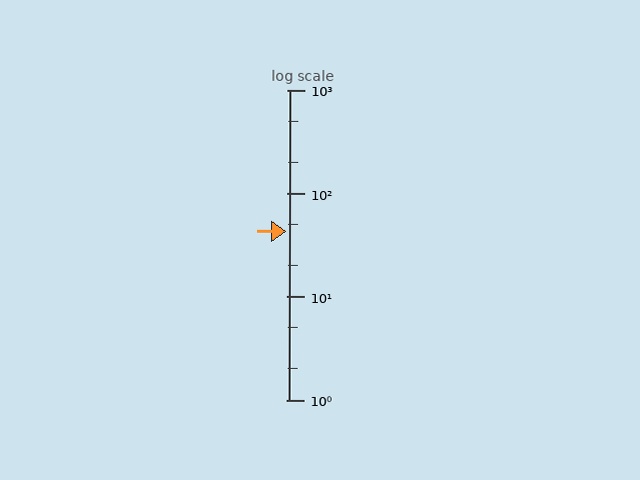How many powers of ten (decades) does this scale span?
The scale spans 3 decades, from 1 to 1000.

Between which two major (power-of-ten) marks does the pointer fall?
The pointer is between 10 and 100.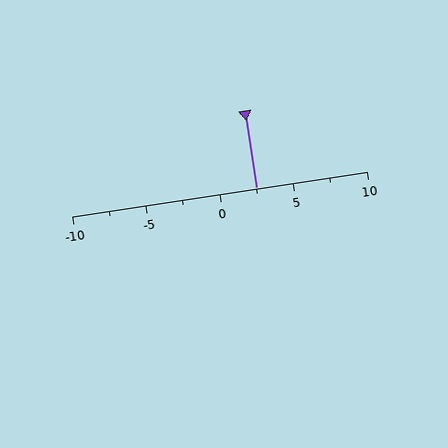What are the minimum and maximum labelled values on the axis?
The axis runs from -10 to 10.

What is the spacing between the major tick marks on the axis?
The major ticks are spaced 5 apart.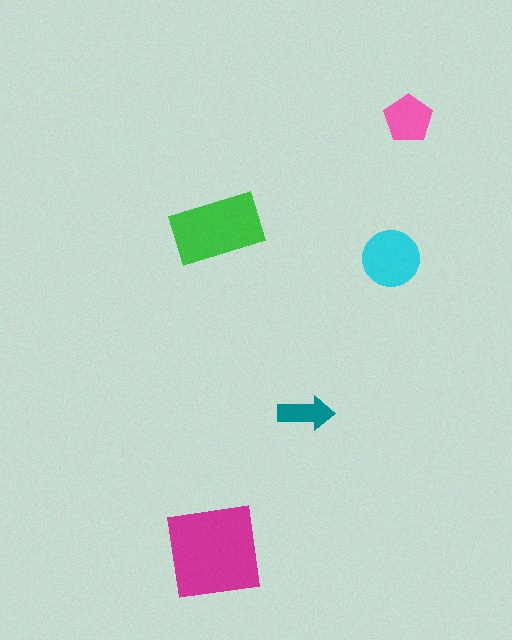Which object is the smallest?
The teal arrow.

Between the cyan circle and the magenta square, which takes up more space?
The magenta square.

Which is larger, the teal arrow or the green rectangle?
The green rectangle.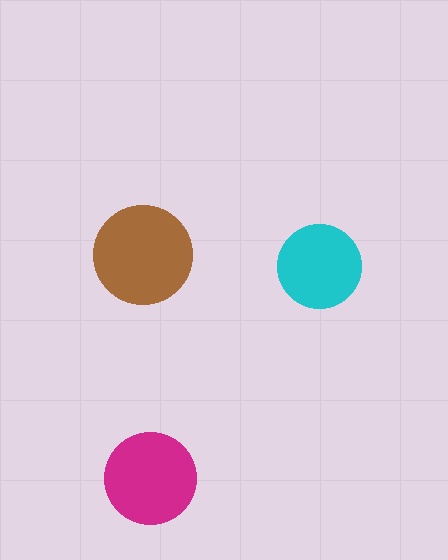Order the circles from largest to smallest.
the brown one, the magenta one, the cyan one.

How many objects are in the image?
There are 3 objects in the image.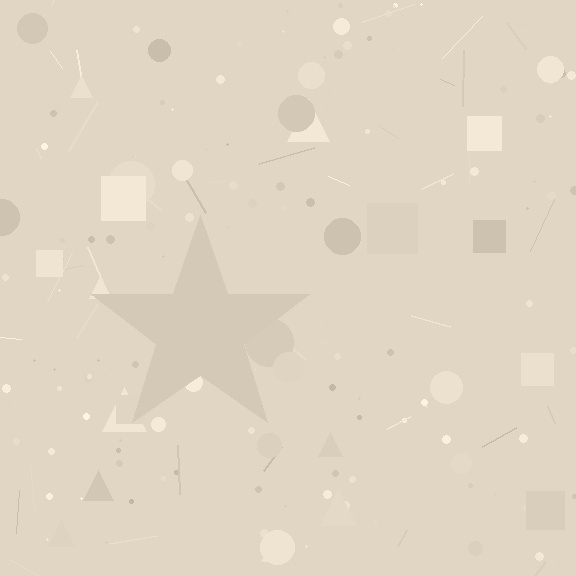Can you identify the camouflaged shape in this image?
The camouflaged shape is a star.